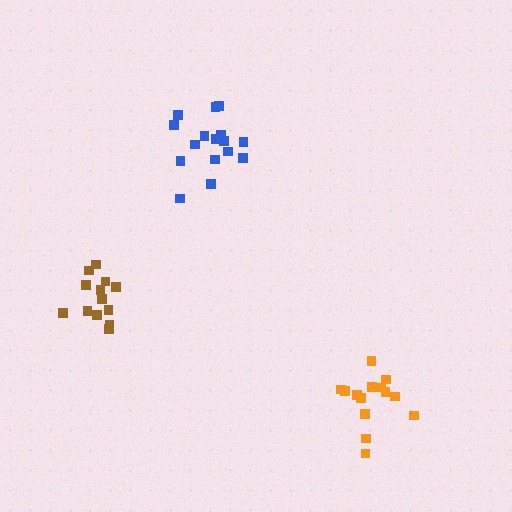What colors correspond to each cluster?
The clusters are colored: blue, orange, brown.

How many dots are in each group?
Group 1: 16 dots, Group 2: 14 dots, Group 3: 13 dots (43 total).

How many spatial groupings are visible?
There are 3 spatial groupings.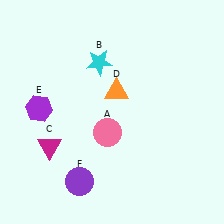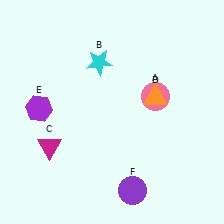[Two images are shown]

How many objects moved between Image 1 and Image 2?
3 objects moved between the two images.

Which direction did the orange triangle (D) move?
The orange triangle (D) moved right.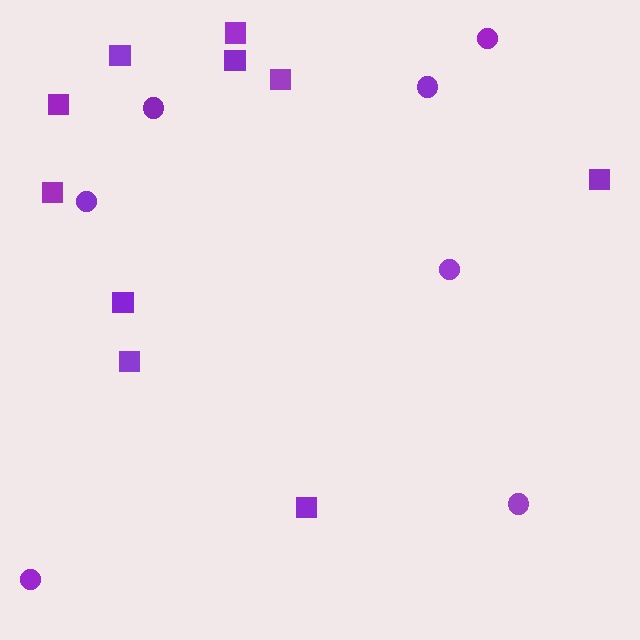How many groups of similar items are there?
There are 2 groups: one group of circles (7) and one group of squares (10).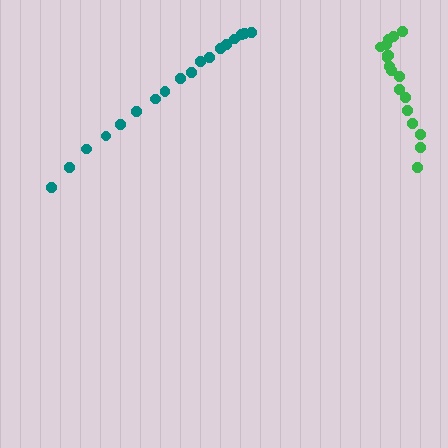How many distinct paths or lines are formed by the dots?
There are 2 distinct paths.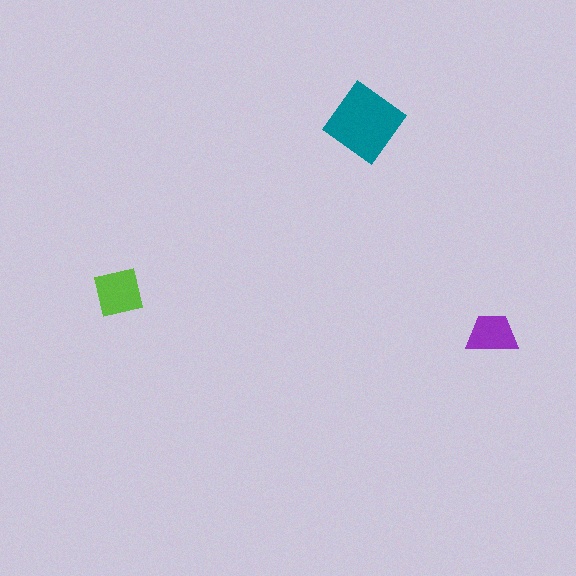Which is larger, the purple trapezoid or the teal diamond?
The teal diamond.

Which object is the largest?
The teal diamond.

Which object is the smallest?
The purple trapezoid.